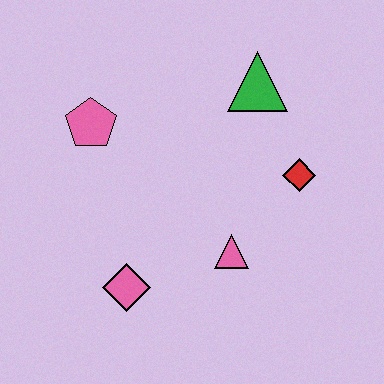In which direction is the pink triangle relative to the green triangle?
The pink triangle is below the green triangle.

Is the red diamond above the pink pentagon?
No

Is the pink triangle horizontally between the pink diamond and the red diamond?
Yes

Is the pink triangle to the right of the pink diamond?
Yes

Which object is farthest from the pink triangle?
The pink pentagon is farthest from the pink triangle.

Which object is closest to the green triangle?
The red diamond is closest to the green triangle.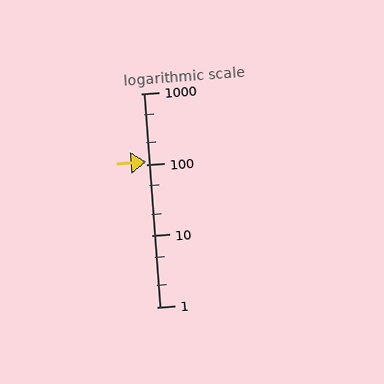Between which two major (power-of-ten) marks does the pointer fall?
The pointer is between 100 and 1000.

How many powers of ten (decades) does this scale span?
The scale spans 3 decades, from 1 to 1000.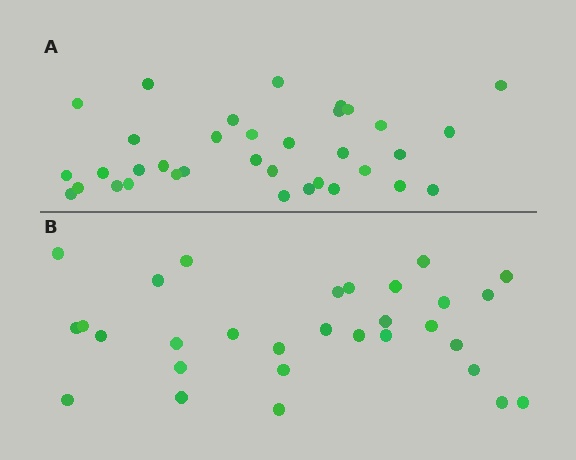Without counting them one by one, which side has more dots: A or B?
Region A (the top region) has more dots.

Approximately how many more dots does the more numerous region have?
Region A has about 5 more dots than region B.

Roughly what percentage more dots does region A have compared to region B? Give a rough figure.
About 15% more.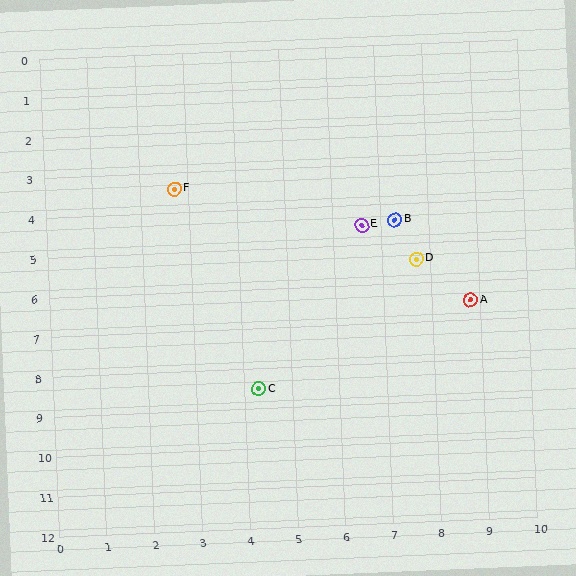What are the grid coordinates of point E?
Point E is at approximately (6.6, 4.5).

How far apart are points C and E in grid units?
Points C and E are about 4.6 grid units apart.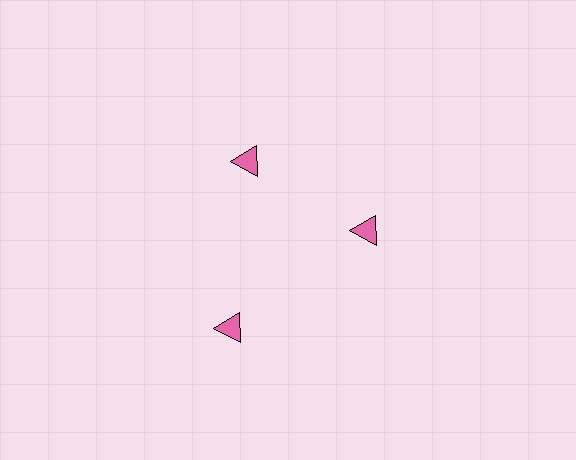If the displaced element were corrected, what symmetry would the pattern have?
It would have 3-fold rotational symmetry — the pattern would map onto itself every 120 degrees.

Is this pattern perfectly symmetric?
No. The 3 pink triangles are arranged in a ring, but one element near the 7 o'clock position is pushed outward from the center, breaking the 3-fold rotational symmetry.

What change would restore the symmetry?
The symmetry would be restored by moving it inward, back onto the ring so that all 3 triangles sit at equal angles and equal distance from the center.